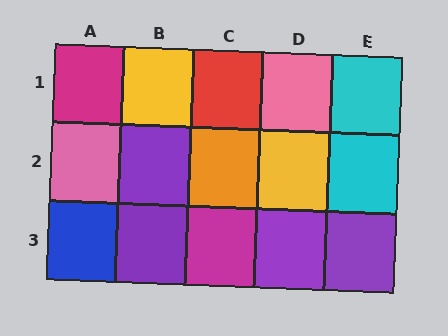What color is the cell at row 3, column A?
Blue.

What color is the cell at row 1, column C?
Red.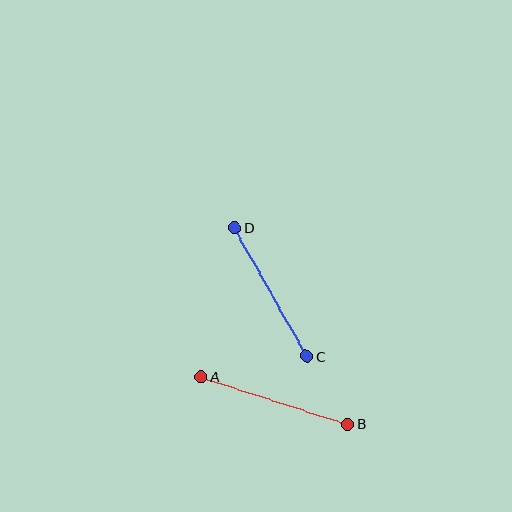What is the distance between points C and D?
The distance is approximately 148 pixels.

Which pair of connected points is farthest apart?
Points A and B are farthest apart.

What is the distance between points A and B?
The distance is approximately 154 pixels.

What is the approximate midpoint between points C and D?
The midpoint is at approximately (271, 292) pixels.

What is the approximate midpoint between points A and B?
The midpoint is at approximately (275, 400) pixels.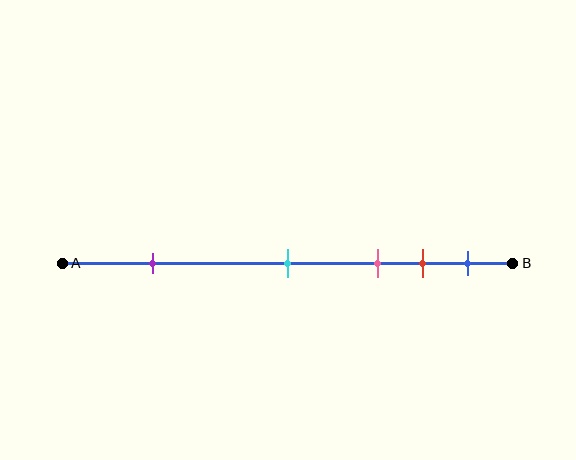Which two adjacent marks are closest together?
The red and blue marks are the closest adjacent pair.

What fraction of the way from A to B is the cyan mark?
The cyan mark is approximately 50% (0.5) of the way from A to B.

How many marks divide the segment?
There are 5 marks dividing the segment.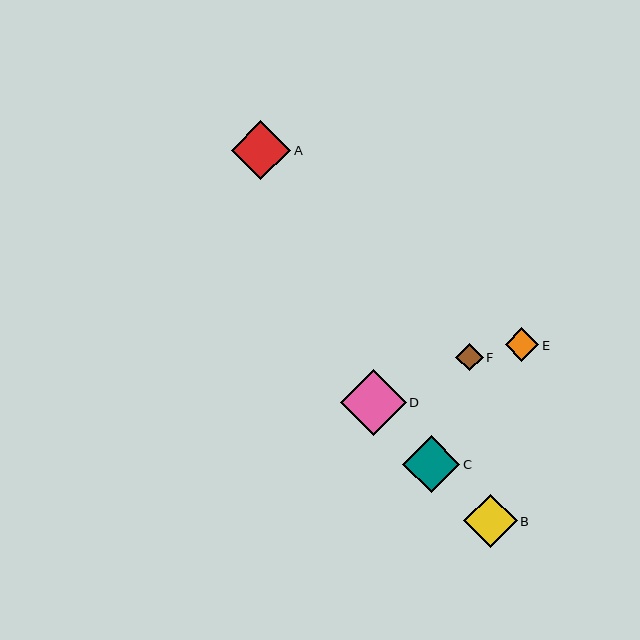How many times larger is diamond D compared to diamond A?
Diamond D is approximately 1.1 times the size of diamond A.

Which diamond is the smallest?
Diamond F is the smallest with a size of approximately 27 pixels.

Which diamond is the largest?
Diamond D is the largest with a size of approximately 66 pixels.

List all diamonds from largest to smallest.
From largest to smallest: D, A, C, B, E, F.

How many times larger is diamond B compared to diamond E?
Diamond B is approximately 1.6 times the size of diamond E.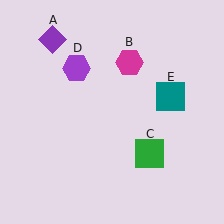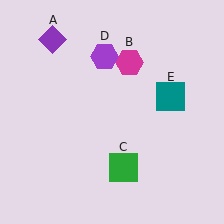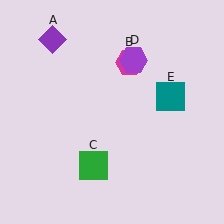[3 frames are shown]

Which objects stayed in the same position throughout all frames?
Purple diamond (object A) and magenta hexagon (object B) and teal square (object E) remained stationary.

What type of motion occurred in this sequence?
The green square (object C), purple hexagon (object D) rotated clockwise around the center of the scene.